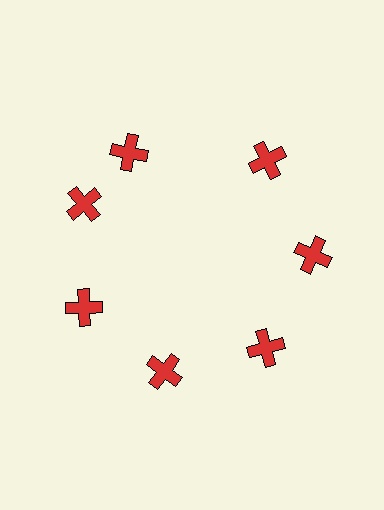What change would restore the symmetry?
The symmetry would be restored by rotating it back into even spacing with its neighbors so that all 7 crosses sit at equal angles and equal distance from the center.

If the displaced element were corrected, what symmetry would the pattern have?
It would have 7-fold rotational symmetry — the pattern would map onto itself every 51 degrees.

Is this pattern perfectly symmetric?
No. The 7 red crosses are arranged in a ring, but one element near the 12 o'clock position is rotated out of alignment along the ring, breaking the 7-fold rotational symmetry.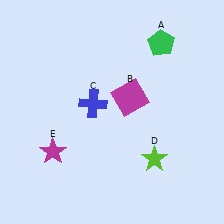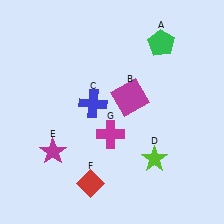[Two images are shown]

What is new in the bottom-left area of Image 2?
A magenta cross (G) was added in the bottom-left area of Image 2.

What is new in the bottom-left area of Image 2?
A red diamond (F) was added in the bottom-left area of Image 2.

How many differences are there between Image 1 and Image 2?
There are 2 differences between the two images.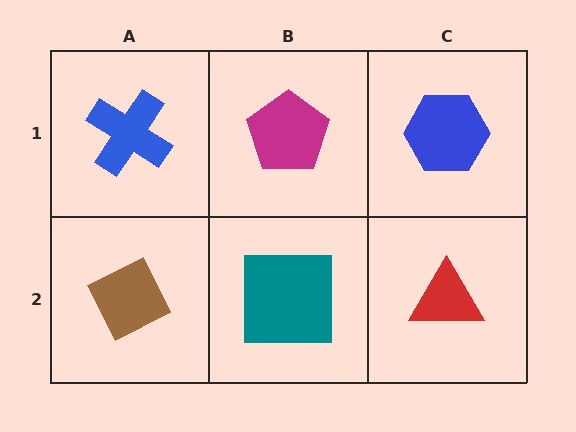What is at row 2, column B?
A teal square.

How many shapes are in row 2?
3 shapes.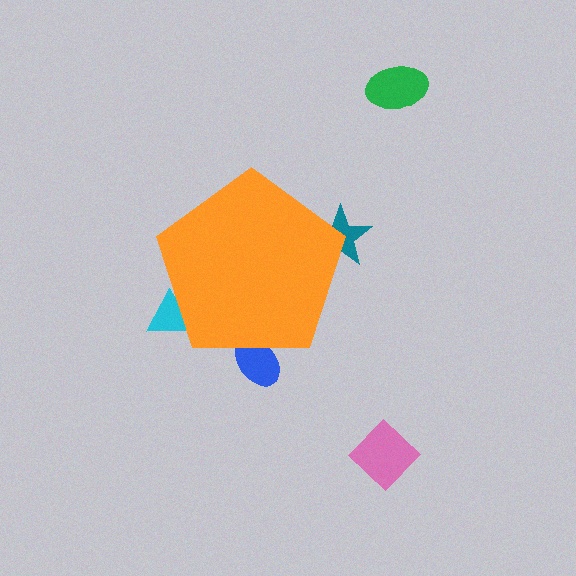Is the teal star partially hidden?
Yes, the teal star is partially hidden behind the orange pentagon.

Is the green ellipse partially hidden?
No, the green ellipse is fully visible.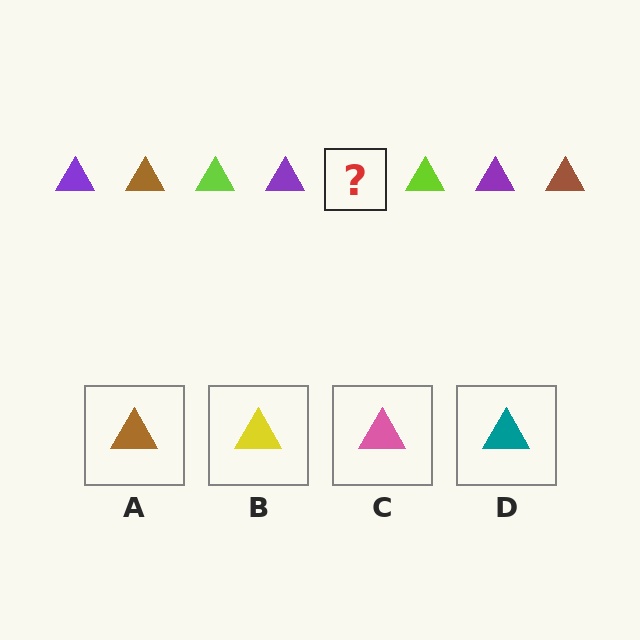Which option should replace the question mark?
Option A.